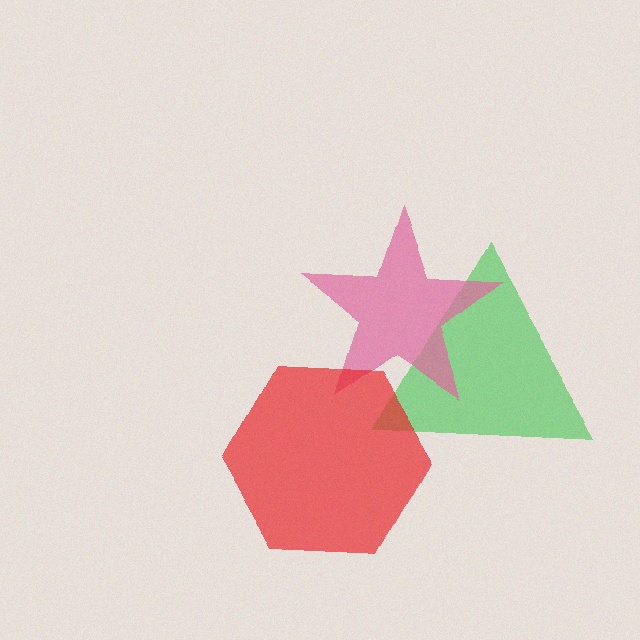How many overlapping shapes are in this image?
There are 3 overlapping shapes in the image.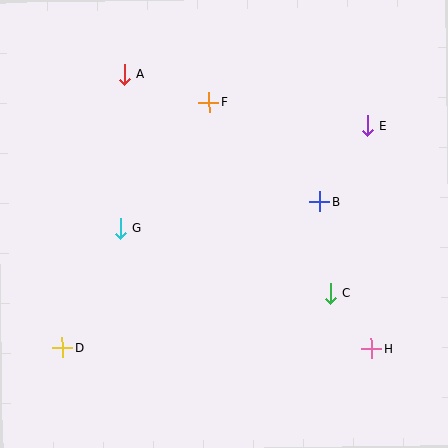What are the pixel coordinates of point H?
Point H is at (371, 349).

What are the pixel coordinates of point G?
Point G is at (120, 229).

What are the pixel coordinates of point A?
Point A is at (124, 75).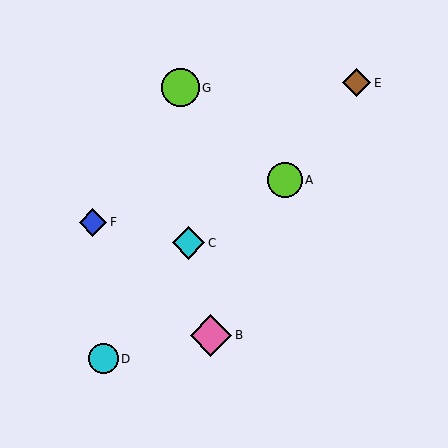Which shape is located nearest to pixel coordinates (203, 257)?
The cyan diamond (labeled C) at (188, 243) is nearest to that location.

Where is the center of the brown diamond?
The center of the brown diamond is at (356, 83).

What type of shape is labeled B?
Shape B is a pink diamond.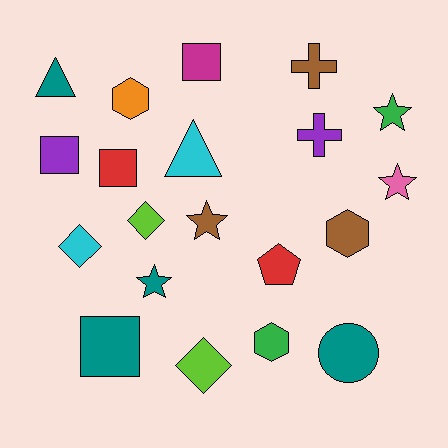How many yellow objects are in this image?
There are no yellow objects.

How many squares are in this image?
There are 4 squares.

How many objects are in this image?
There are 20 objects.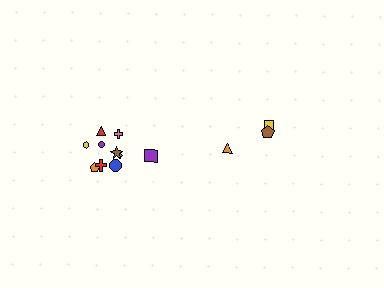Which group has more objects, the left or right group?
The left group.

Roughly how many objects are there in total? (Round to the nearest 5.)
Roughly 15 objects in total.